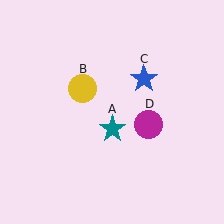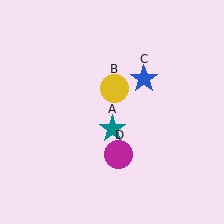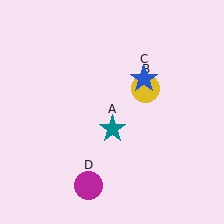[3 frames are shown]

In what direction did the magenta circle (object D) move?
The magenta circle (object D) moved down and to the left.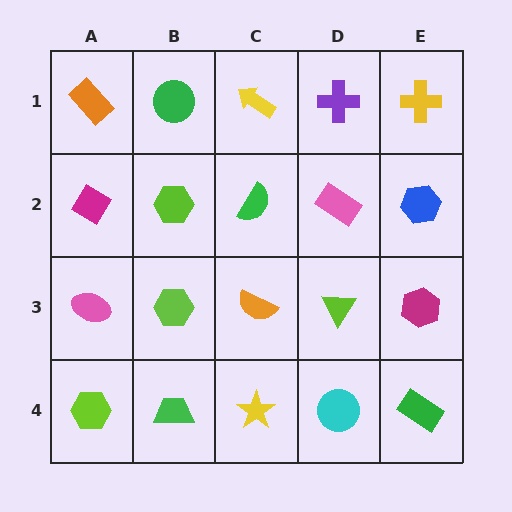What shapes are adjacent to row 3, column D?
A pink rectangle (row 2, column D), a cyan circle (row 4, column D), an orange semicircle (row 3, column C), a magenta hexagon (row 3, column E).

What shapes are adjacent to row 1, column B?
A lime hexagon (row 2, column B), an orange rectangle (row 1, column A), a yellow arrow (row 1, column C).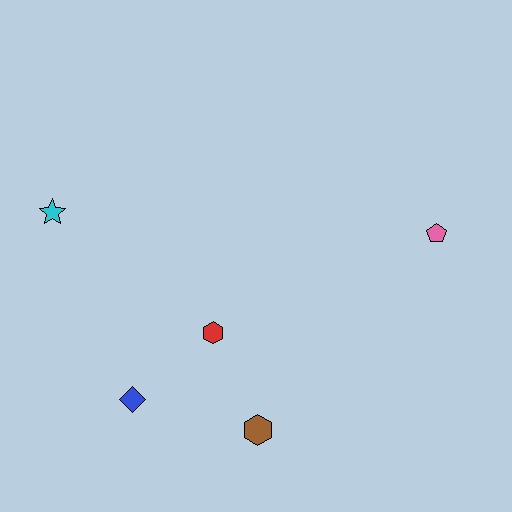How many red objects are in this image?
There is 1 red object.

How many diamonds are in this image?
There is 1 diamond.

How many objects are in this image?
There are 5 objects.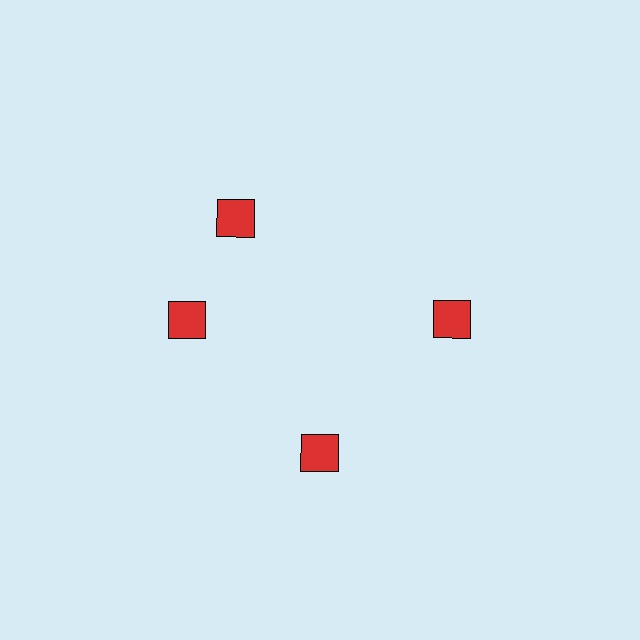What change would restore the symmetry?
The symmetry would be restored by rotating it back into even spacing with its neighbors so that all 4 squares sit at equal angles and equal distance from the center.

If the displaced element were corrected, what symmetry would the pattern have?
It would have 4-fold rotational symmetry — the pattern would map onto itself every 90 degrees.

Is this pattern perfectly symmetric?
No. The 4 red squares are arranged in a ring, but one element near the 12 o'clock position is rotated out of alignment along the ring, breaking the 4-fold rotational symmetry.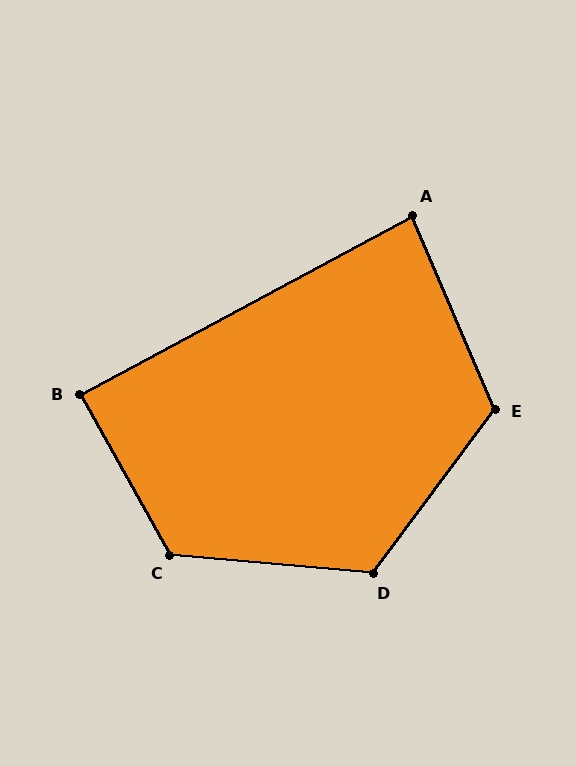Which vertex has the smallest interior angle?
A, at approximately 85 degrees.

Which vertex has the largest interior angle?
C, at approximately 124 degrees.